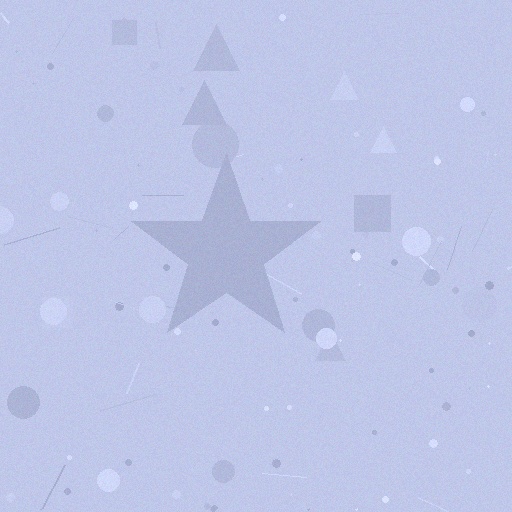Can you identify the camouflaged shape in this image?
The camouflaged shape is a star.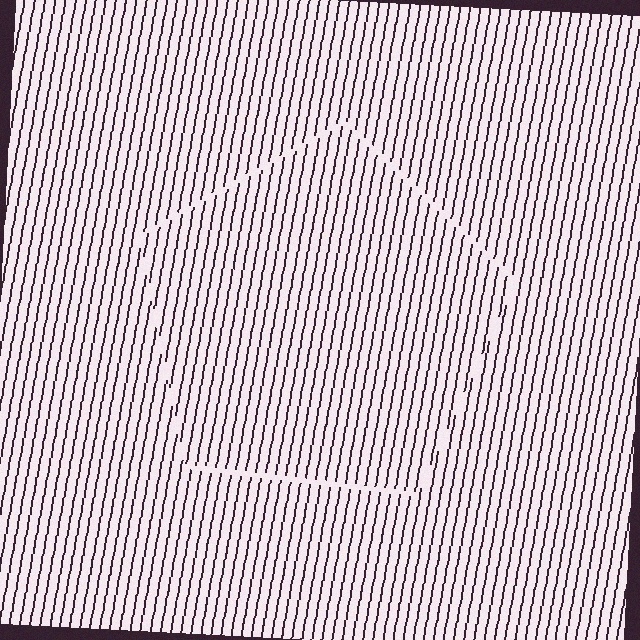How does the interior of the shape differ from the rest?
The interior of the shape contains the same grating, shifted by half a period — the contour is defined by the phase discontinuity where line-ends from the inner and outer gratings abut.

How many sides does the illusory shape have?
5 sides — the line-ends trace a pentagon.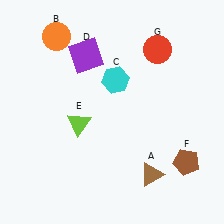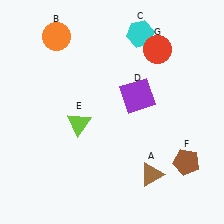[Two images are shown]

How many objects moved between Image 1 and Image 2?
2 objects moved between the two images.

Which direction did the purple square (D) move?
The purple square (D) moved right.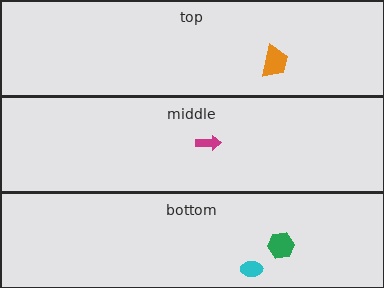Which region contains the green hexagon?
The bottom region.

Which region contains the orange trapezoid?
The top region.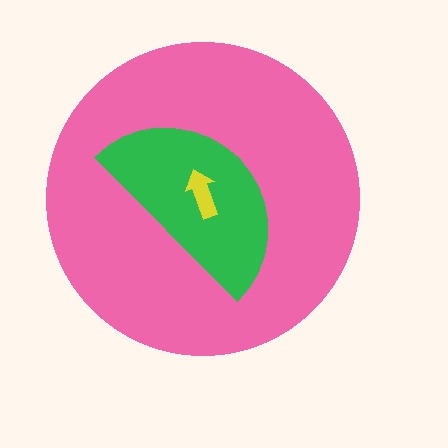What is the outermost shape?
The pink circle.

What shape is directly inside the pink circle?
The green semicircle.